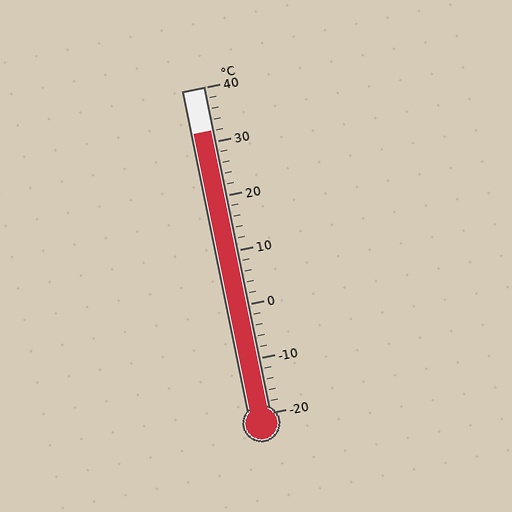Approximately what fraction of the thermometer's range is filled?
The thermometer is filled to approximately 85% of its range.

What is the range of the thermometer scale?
The thermometer scale ranges from -20°C to 40°C.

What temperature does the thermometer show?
The thermometer shows approximately 32°C.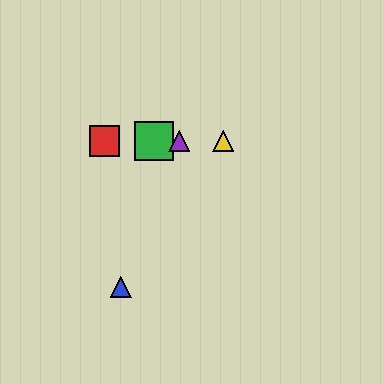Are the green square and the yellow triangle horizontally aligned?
Yes, both are at y≈141.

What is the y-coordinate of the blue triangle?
The blue triangle is at y≈287.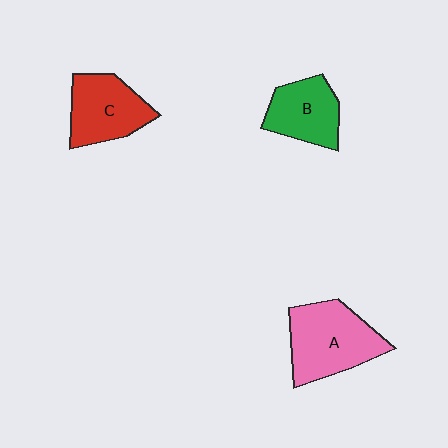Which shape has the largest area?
Shape A (pink).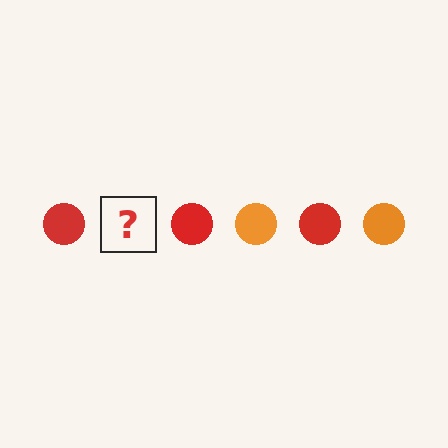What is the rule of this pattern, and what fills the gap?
The rule is that the pattern cycles through red, orange circles. The gap should be filled with an orange circle.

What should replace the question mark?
The question mark should be replaced with an orange circle.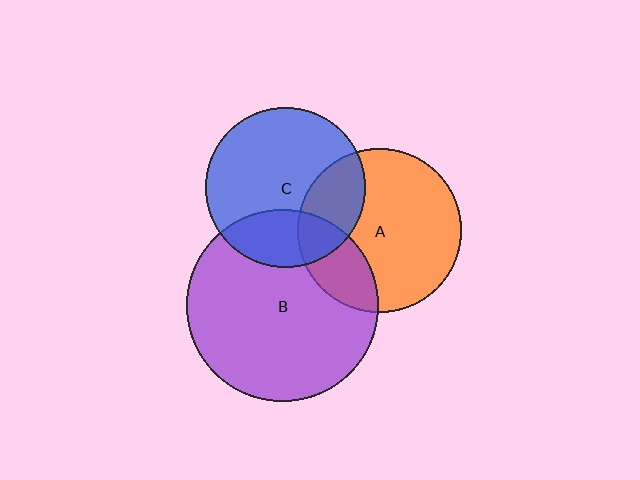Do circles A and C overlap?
Yes.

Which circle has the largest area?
Circle B (purple).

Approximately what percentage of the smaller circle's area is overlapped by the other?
Approximately 25%.